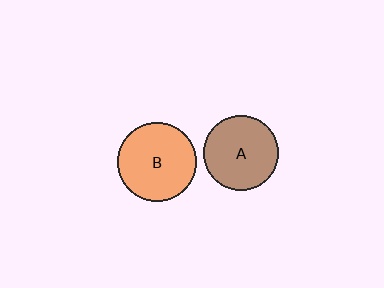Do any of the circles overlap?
No, none of the circles overlap.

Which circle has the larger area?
Circle B (orange).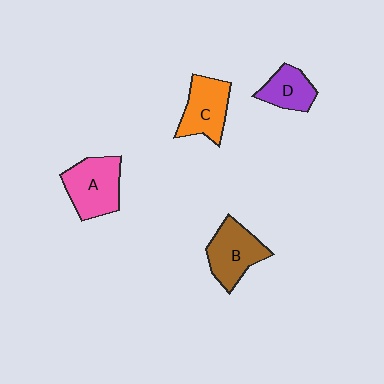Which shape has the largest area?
Shape A (pink).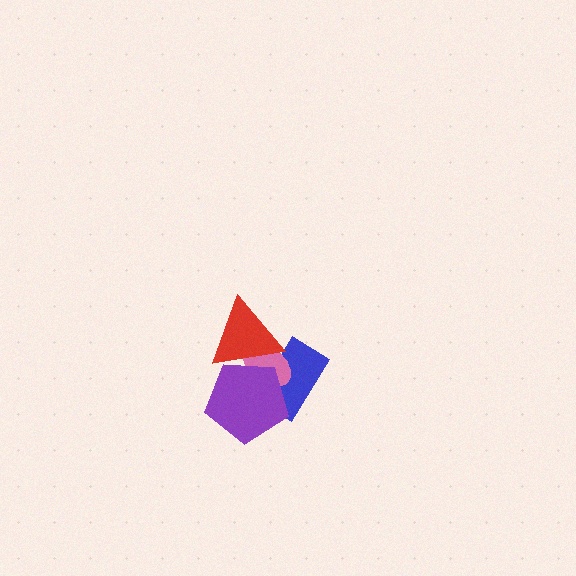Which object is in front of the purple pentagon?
The red triangle is in front of the purple pentagon.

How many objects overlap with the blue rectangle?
3 objects overlap with the blue rectangle.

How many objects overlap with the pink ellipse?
3 objects overlap with the pink ellipse.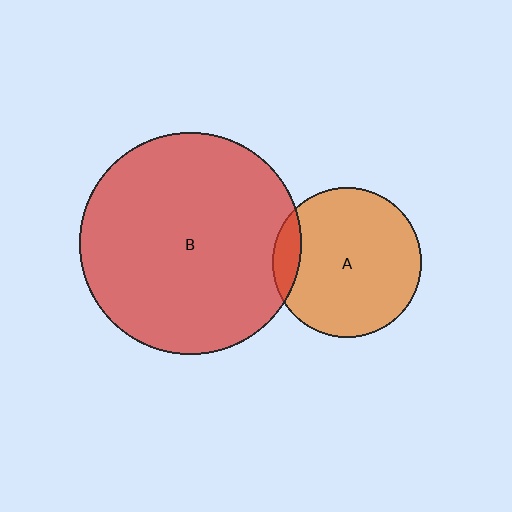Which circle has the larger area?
Circle B (red).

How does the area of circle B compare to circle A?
Approximately 2.2 times.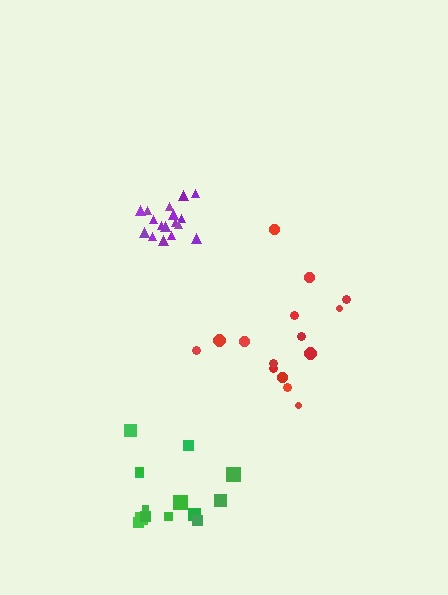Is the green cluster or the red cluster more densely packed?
Green.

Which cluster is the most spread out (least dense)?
Red.